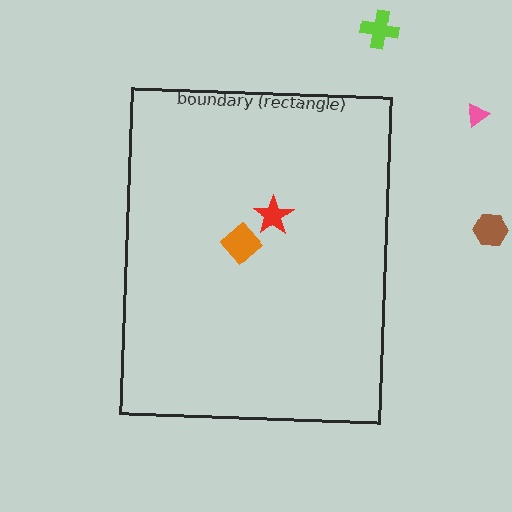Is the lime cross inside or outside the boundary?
Outside.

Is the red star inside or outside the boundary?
Inside.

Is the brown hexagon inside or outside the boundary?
Outside.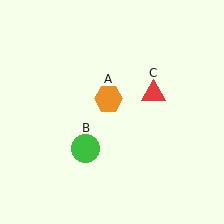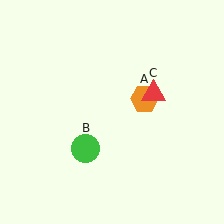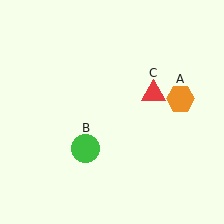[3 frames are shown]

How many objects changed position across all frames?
1 object changed position: orange hexagon (object A).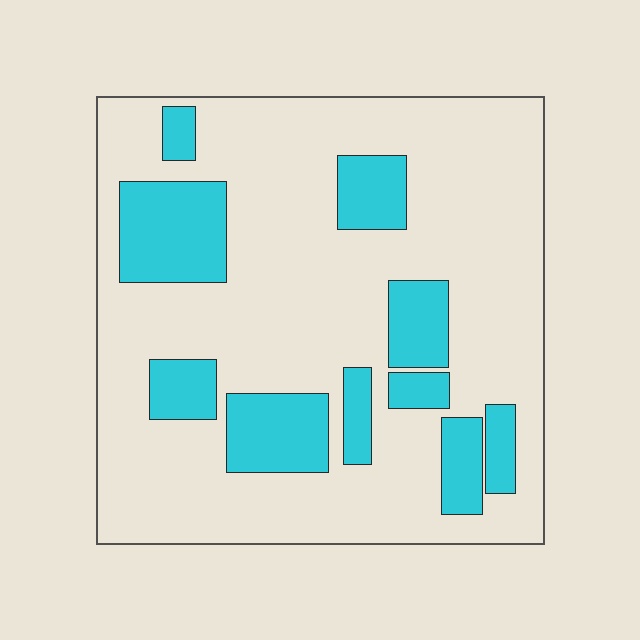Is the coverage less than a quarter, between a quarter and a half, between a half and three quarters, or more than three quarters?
Less than a quarter.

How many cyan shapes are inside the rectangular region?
10.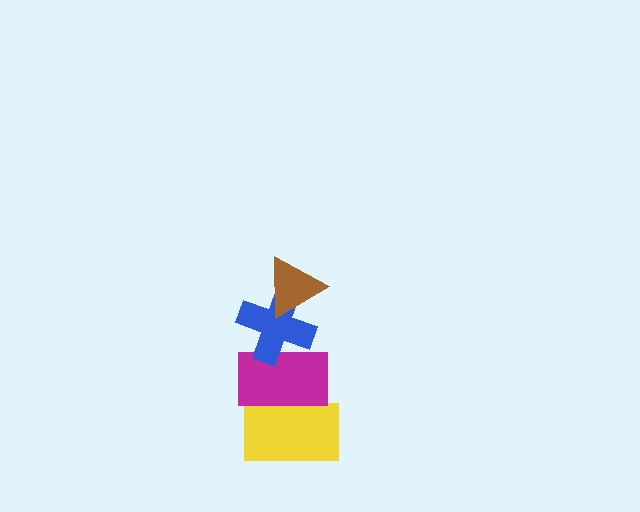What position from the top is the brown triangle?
The brown triangle is 1st from the top.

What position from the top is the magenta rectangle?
The magenta rectangle is 3rd from the top.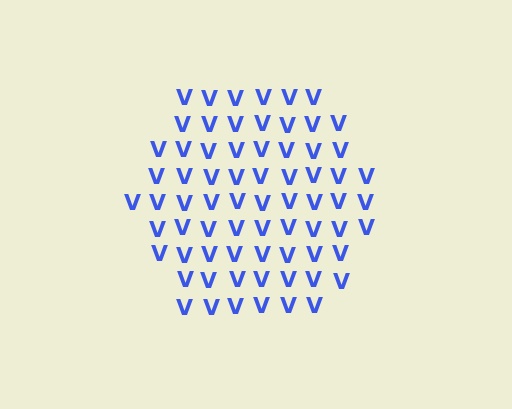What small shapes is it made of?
It is made of small letter V's.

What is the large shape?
The large shape is a hexagon.